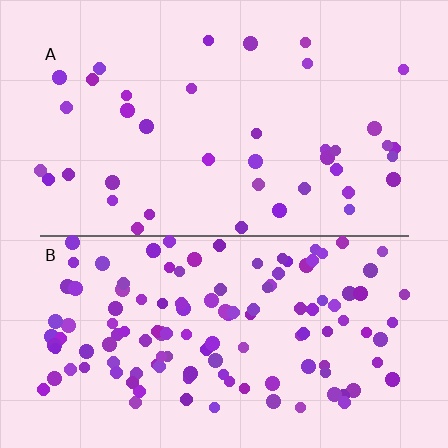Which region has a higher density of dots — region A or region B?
B (the bottom).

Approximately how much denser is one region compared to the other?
Approximately 3.2× — region B over region A.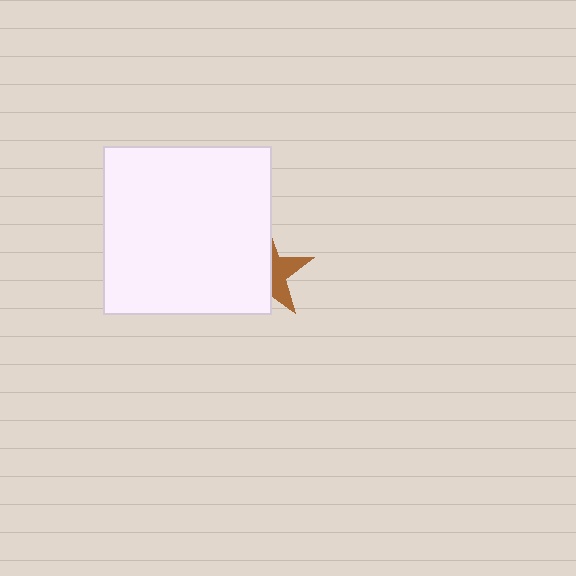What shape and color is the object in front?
The object in front is a white square.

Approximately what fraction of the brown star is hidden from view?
Roughly 61% of the brown star is hidden behind the white square.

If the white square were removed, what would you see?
You would see the complete brown star.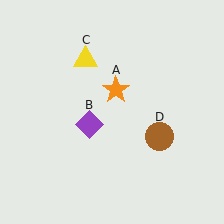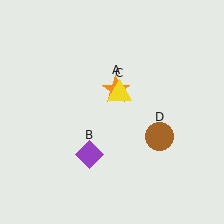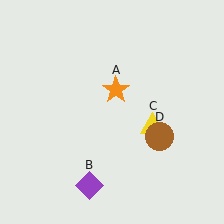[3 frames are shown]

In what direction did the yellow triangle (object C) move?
The yellow triangle (object C) moved down and to the right.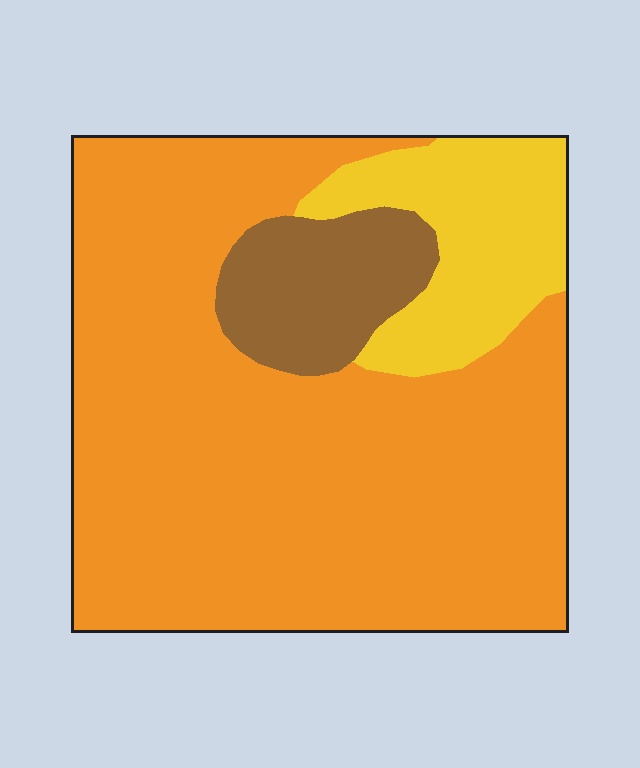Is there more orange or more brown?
Orange.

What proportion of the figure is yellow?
Yellow covers 16% of the figure.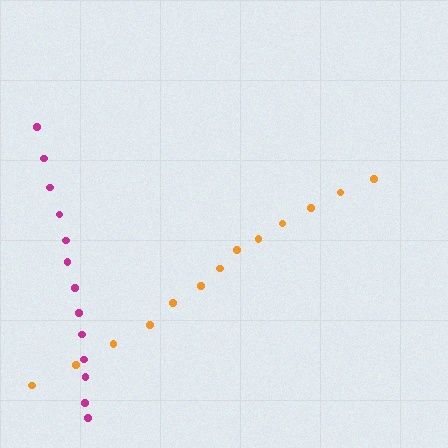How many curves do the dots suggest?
There are 2 distinct paths.